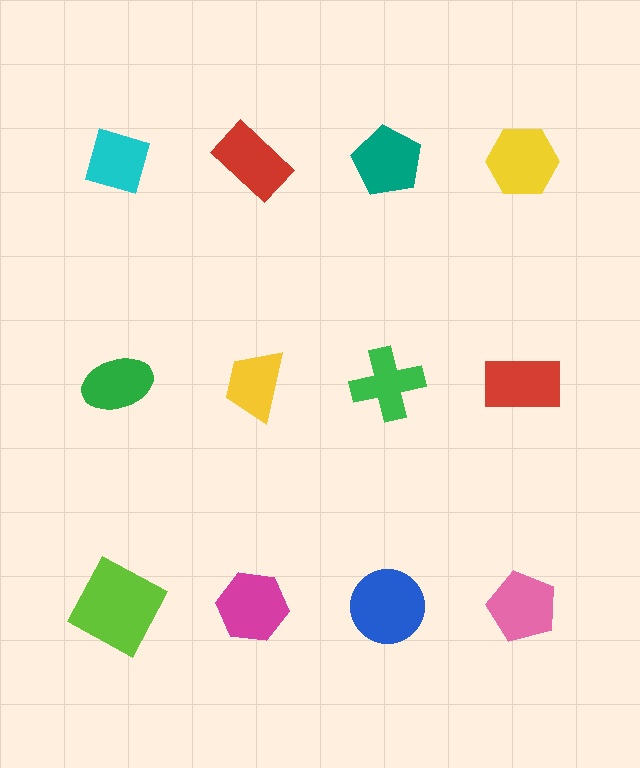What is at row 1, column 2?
A red rectangle.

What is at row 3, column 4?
A pink pentagon.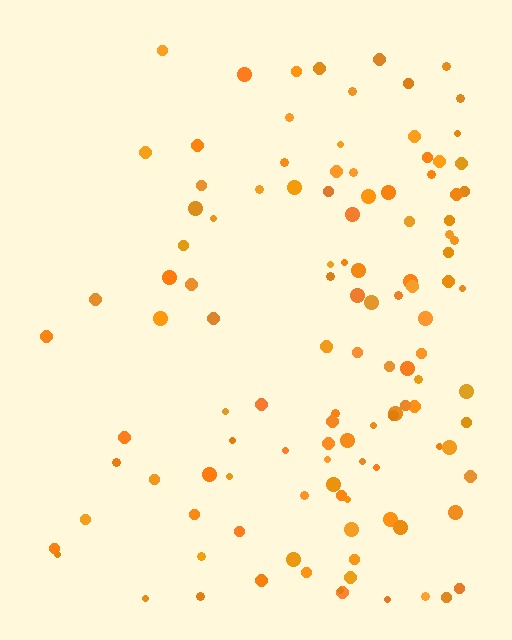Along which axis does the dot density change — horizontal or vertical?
Horizontal.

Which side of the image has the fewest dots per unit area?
The left.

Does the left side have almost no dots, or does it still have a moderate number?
Still a moderate number, just noticeably fewer than the right.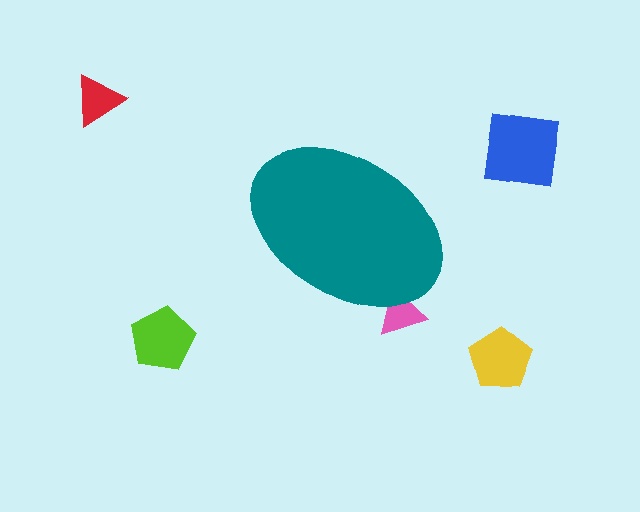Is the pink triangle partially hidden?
Yes, the pink triangle is partially hidden behind the teal ellipse.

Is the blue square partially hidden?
No, the blue square is fully visible.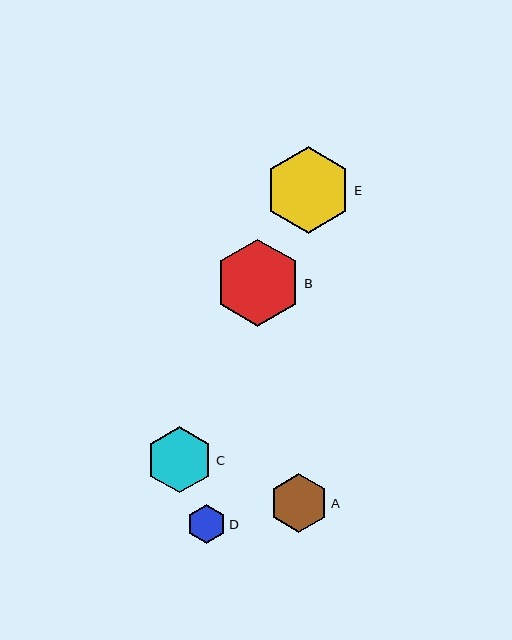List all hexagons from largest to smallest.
From largest to smallest: B, E, C, A, D.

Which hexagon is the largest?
Hexagon B is the largest with a size of approximately 87 pixels.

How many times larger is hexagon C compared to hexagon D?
Hexagon C is approximately 1.7 times the size of hexagon D.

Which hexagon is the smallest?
Hexagon D is the smallest with a size of approximately 40 pixels.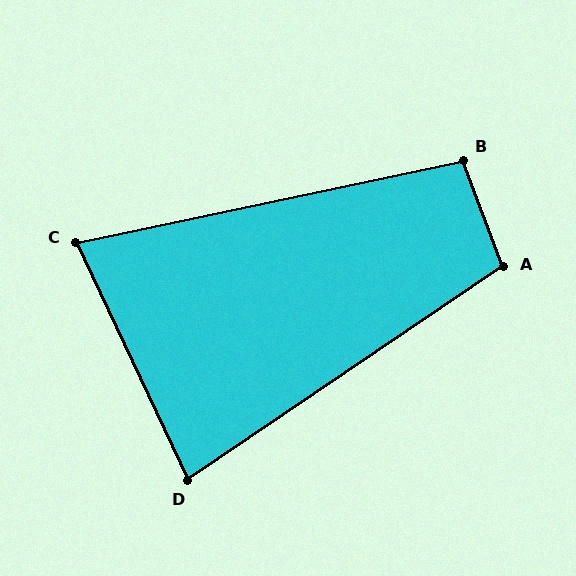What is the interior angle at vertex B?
Approximately 99 degrees (obtuse).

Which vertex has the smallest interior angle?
C, at approximately 77 degrees.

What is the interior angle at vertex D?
Approximately 81 degrees (acute).